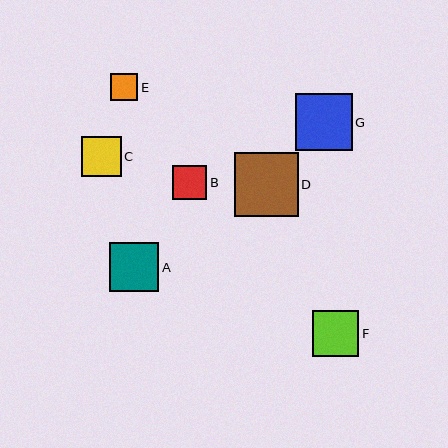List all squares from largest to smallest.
From largest to smallest: D, G, A, F, C, B, E.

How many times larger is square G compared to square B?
Square G is approximately 1.7 times the size of square B.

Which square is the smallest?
Square E is the smallest with a size of approximately 27 pixels.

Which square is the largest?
Square D is the largest with a size of approximately 63 pixels.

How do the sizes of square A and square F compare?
Square A and square F are approximately the same size.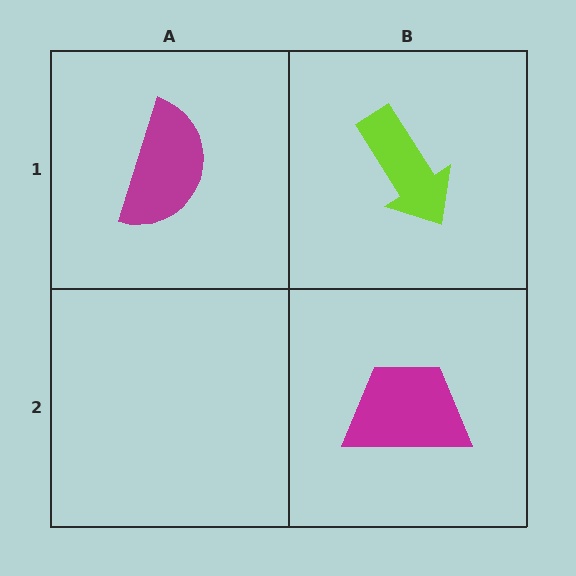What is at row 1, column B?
A lime arrow.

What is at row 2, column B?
A magenta trapezoid.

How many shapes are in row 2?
1 shape.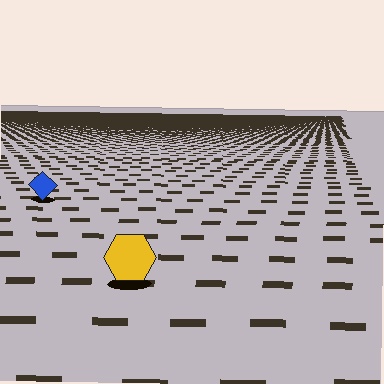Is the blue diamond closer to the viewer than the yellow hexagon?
No. The yellow hexagon is closer — you can tell from the texture gradient: the ground texture is coarser near it.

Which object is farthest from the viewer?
The blue diamond is farthest from the viewer. It appears smaller and the ground texture around it is denser.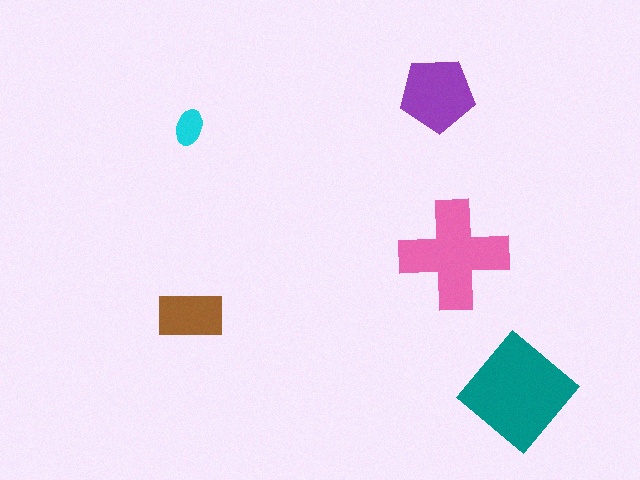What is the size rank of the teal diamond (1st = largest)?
1st.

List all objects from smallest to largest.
The cyan ellipse, the brown rectangle, the purple pentagon, the pink cross, the teal diamond.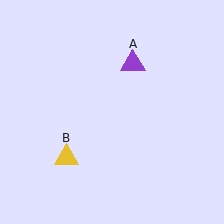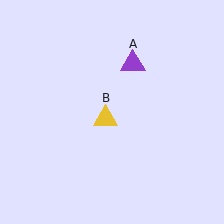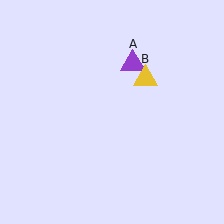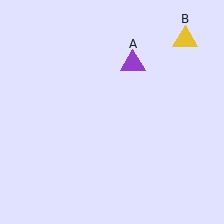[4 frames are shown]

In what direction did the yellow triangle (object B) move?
The yellow triangle (object B) moved up and to the right.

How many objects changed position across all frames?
1 object changed position: yellow triangle (object B).